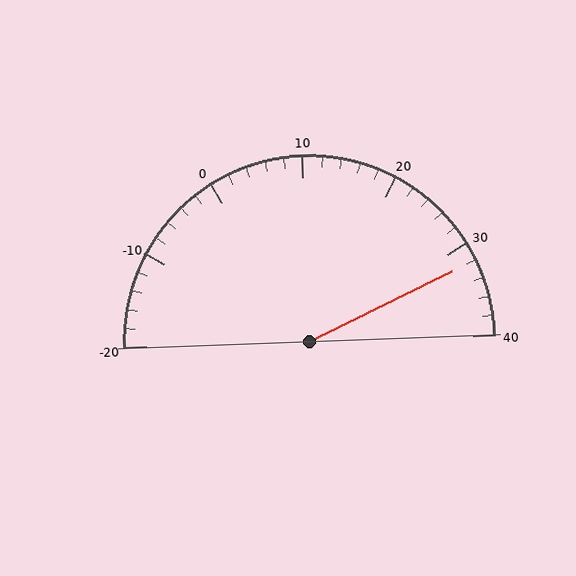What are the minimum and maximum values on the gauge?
The gauge ranges from -20 to 40.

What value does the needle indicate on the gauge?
The needle indicates approximately 32.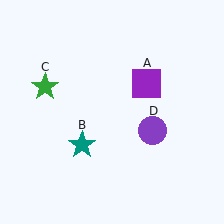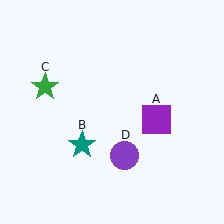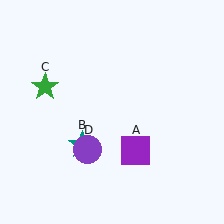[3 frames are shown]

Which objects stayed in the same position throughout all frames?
Teal star (object B) and green star (object C) remained stationary.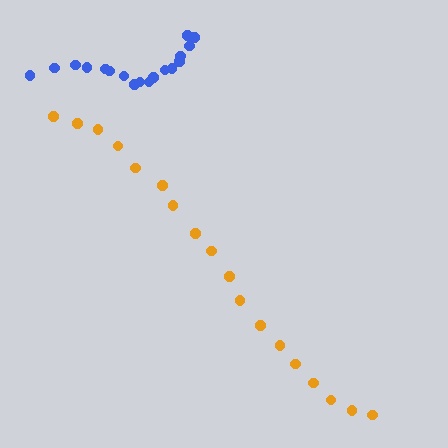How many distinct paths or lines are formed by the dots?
There are 2 distinct paths.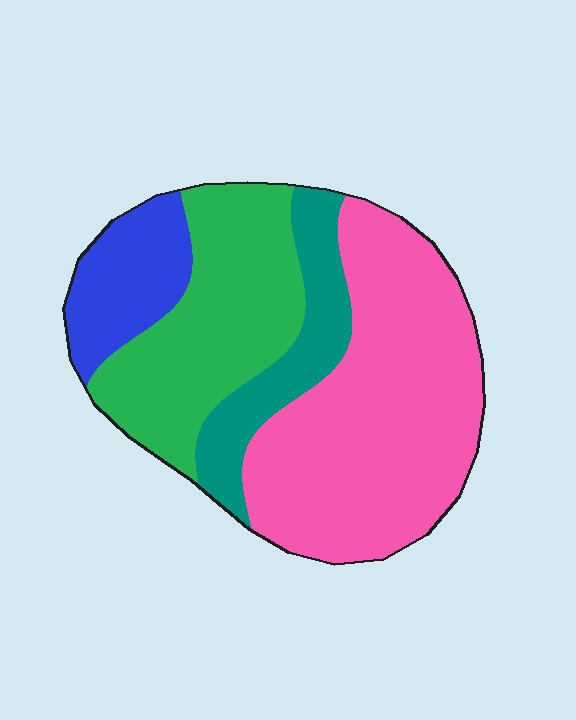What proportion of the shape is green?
Green covers 28% of the shape.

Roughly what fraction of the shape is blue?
Blue covers roughly 10% of the shape.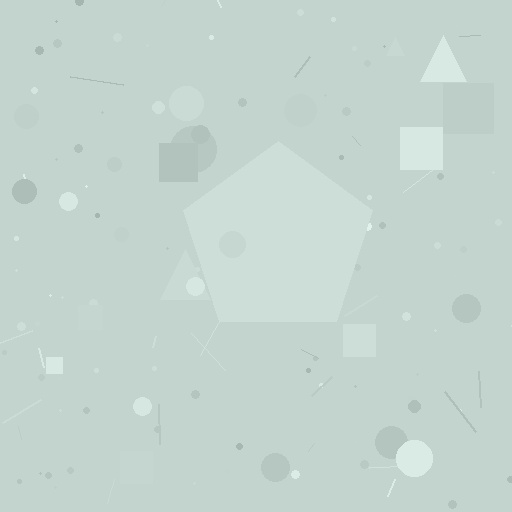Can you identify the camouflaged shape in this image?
The camouflaged shape is a pentagon.